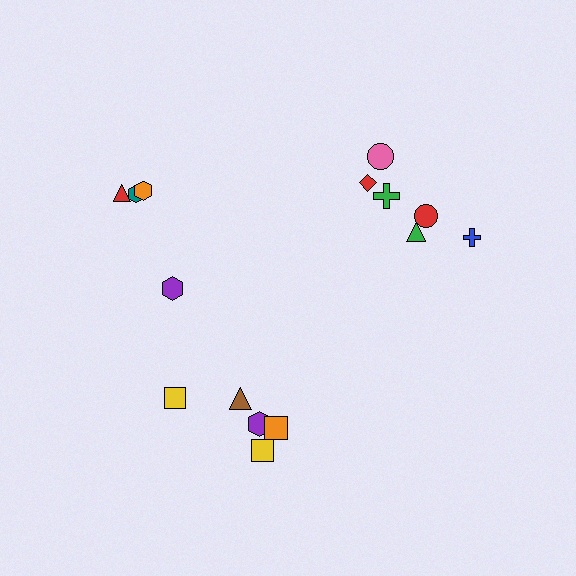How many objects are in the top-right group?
There are 6 objects.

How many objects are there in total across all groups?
There are 15 objects.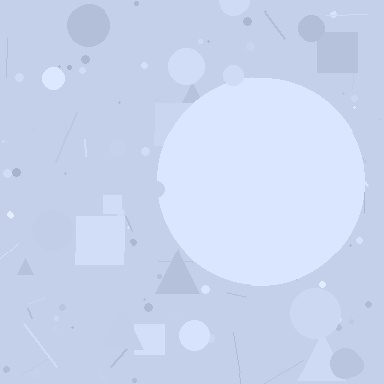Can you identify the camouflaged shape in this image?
The camouflaged shape is a circle.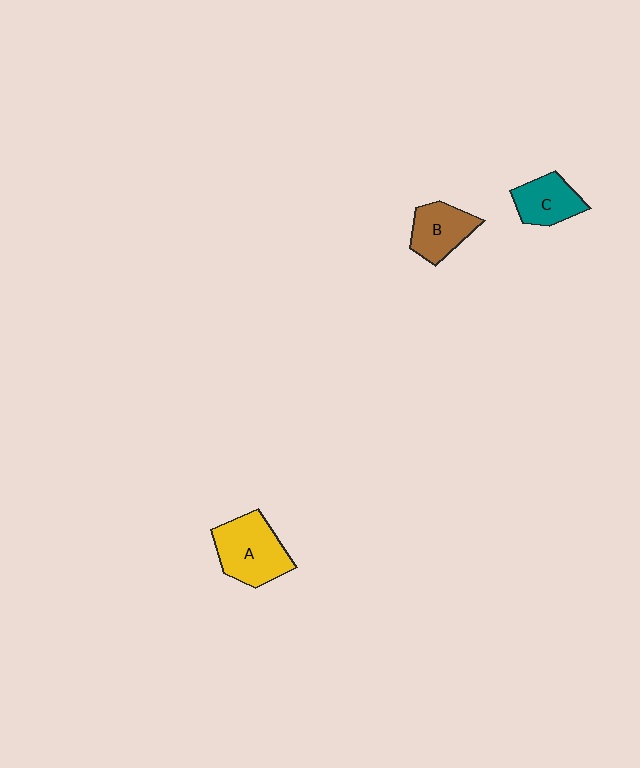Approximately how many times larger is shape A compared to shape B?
Approximately 1.4 times.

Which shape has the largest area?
Shape A (yellow).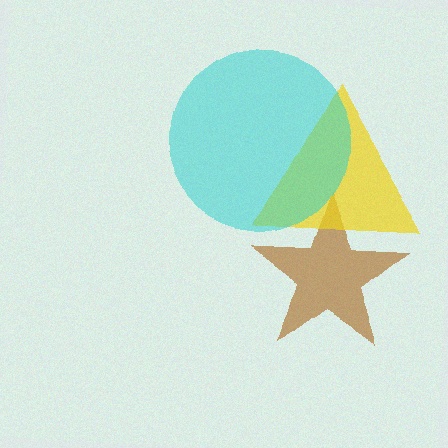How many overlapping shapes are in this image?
There are 3 overlapping shapes in the image.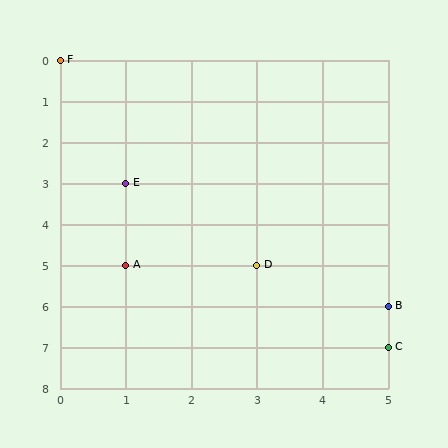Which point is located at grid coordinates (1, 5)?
Point A is at (1, 5).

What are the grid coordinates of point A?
Point A is at grid coordinates (1, 5).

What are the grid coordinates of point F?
Point F is at grid coordinates (0, 0).